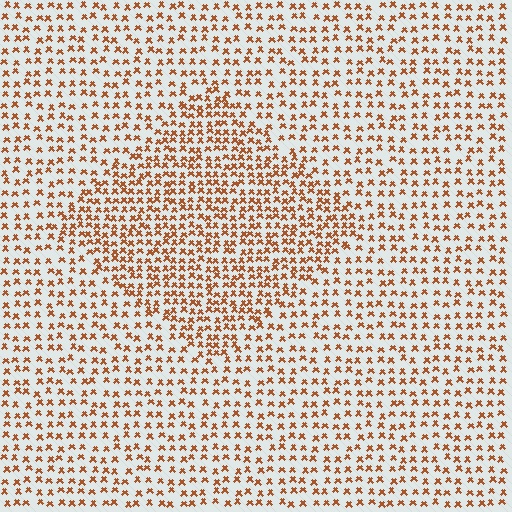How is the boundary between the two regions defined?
The boundary is defined by a change in element density (approximately 1.7x ratio). All elements are the same color, size, and shape.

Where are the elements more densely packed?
The elements are more densely packed inside the diamond boundary.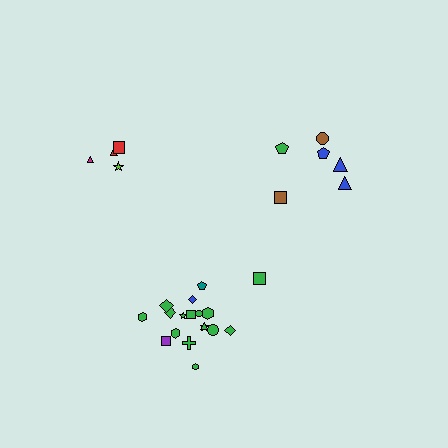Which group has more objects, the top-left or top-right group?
The top-right group.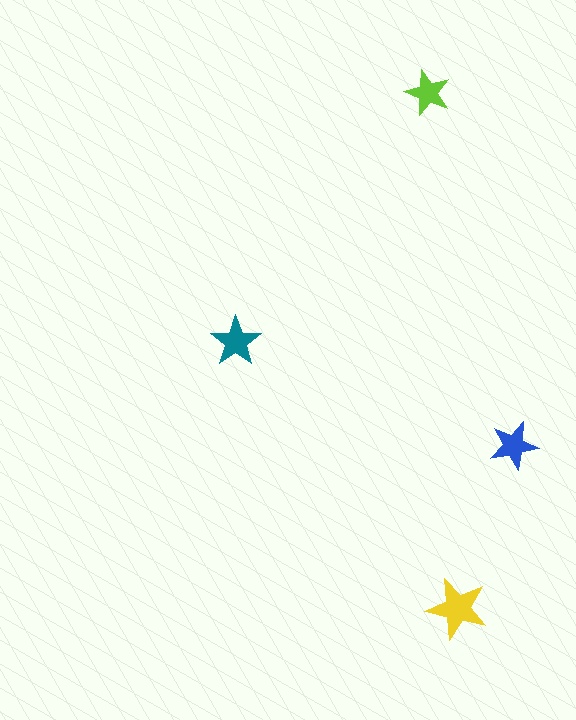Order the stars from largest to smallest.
the yellow one, the teal one, the blue one, the lime one.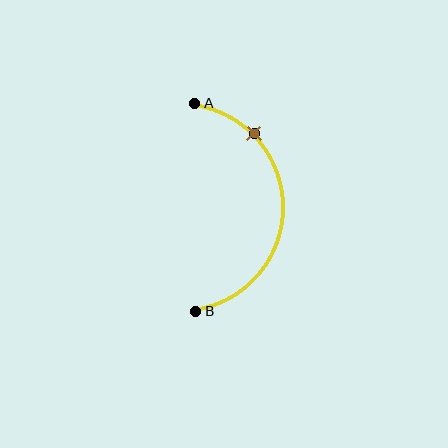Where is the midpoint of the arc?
The arc midpoint is the point on the curve farthest from the straight line joining A and B. It sits to the right of that line.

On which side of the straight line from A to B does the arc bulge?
The arc bulges to the right of the straight line connecting A and B.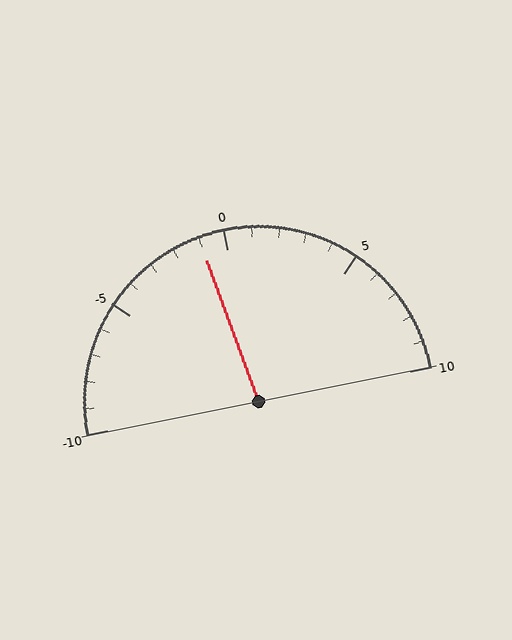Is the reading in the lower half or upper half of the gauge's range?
The reading is in the lower half of the range (-10 to 10).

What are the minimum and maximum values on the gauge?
The gauge ranges from -10 to 10.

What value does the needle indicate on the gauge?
The needle indicates approximately -1.